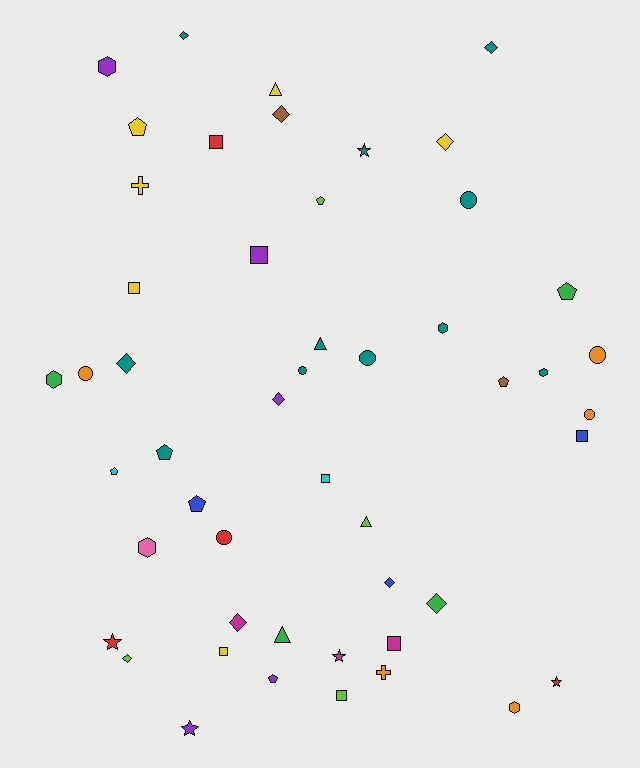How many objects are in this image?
There are 50 objects.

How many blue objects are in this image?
There are 3 blue objects.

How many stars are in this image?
There are 5 stars.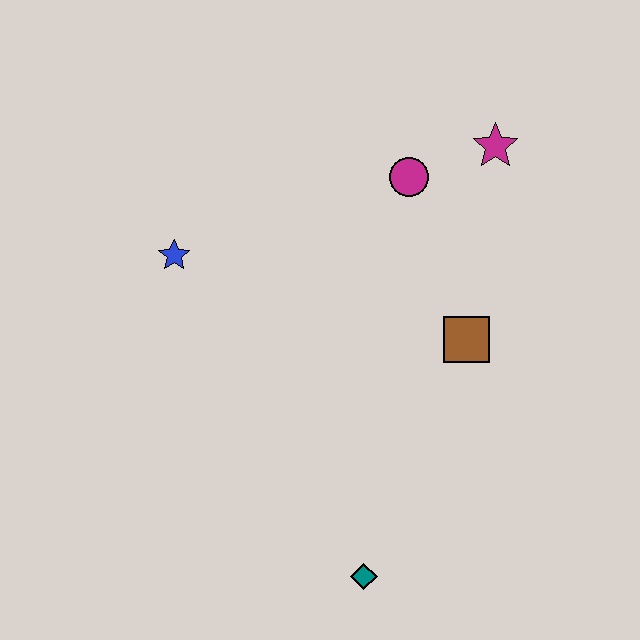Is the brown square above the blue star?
No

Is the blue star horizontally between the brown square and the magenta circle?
No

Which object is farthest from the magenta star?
The teal diamond is farthest from the magenta star.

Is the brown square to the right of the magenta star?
No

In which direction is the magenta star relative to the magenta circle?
The magenta star is to the right of the magenta circle.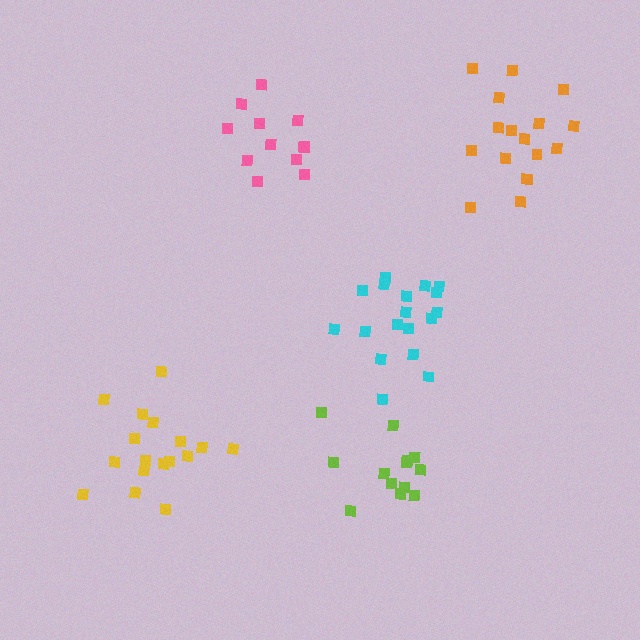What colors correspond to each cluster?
The clusters are colored: lime, pink, yellow, cyan, orange.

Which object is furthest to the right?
The orange cluster is rightmost.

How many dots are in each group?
Group 1: 13 dots, Group 2: 12 dots, Group 3: 17 dots, Group 4: 18 dots, Group 5: 17 dots (77 total).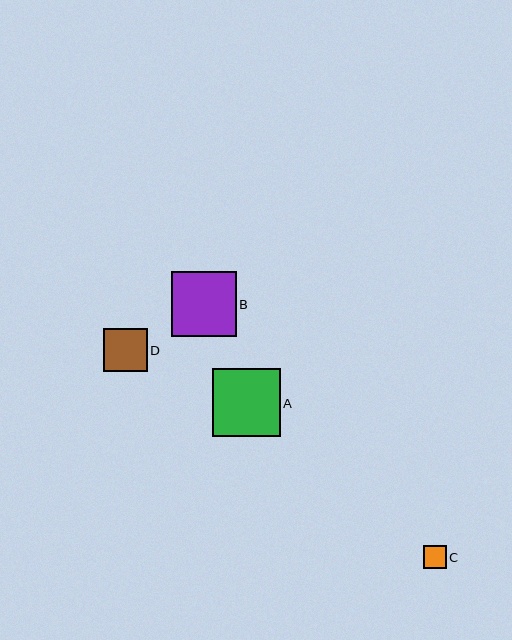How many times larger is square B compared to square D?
Square B is approximately 1.5 times the size of square D.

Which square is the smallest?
Square C is the smallest with a size of approximately 23 pixels.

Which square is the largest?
Square A is the largest with a size of approximately 68 pixels.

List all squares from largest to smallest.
From largest to smallest: A, B, D, C.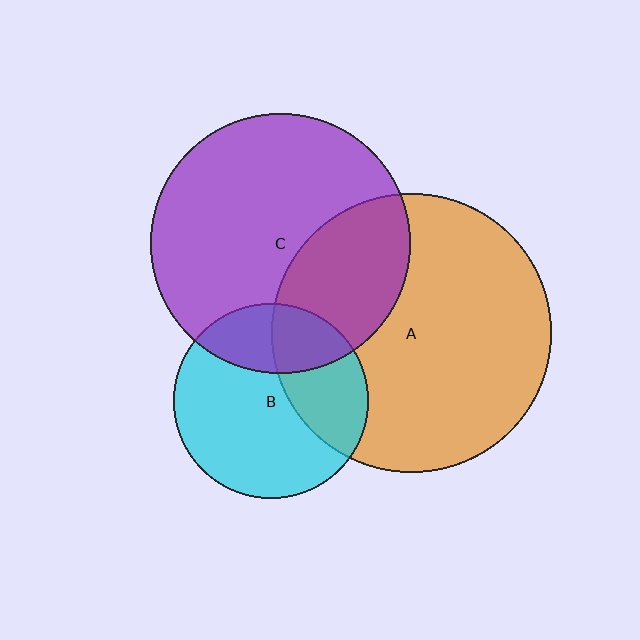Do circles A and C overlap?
Yes.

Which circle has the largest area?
Circle A (orange).